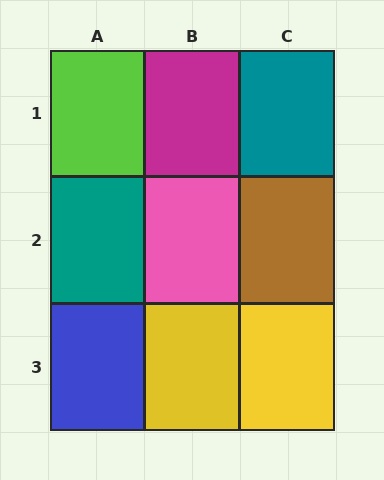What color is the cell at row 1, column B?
Magenta.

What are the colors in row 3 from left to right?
Blue, yellow, yellow.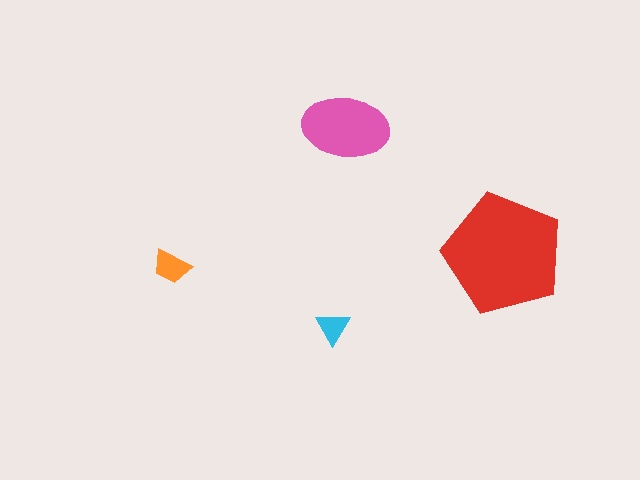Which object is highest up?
The pink ellipse is topmost.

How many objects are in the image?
There are 4 objects in the image.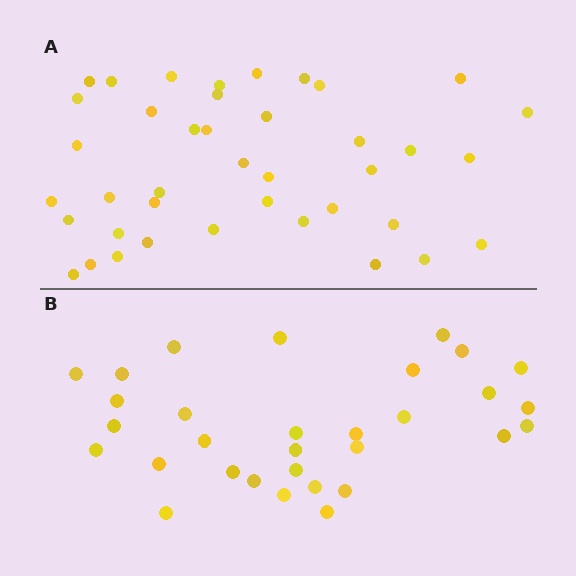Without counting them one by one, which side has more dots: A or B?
Region A (the top region) has more dots.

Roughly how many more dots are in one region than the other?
Region A has roughly 8 or so more dots than region B.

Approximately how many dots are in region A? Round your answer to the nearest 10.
About 40 dots.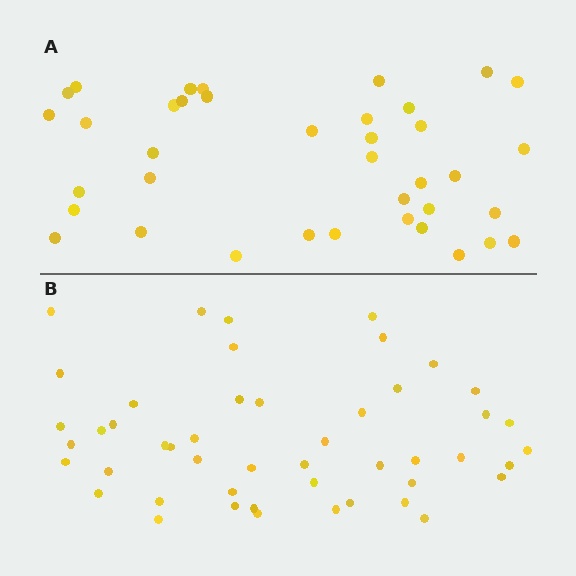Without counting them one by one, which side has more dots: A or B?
Region B (the bottom region) has more dots.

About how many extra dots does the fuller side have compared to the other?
Region B has roughly 10 or so more dots than region A.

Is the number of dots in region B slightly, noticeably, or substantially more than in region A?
Region B has noticeably more, but not dramatically so. The ratio is roughly 1.3 to 1.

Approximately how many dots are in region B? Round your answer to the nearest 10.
About 50 dots. (The exact count is 48, which rounds to 50.)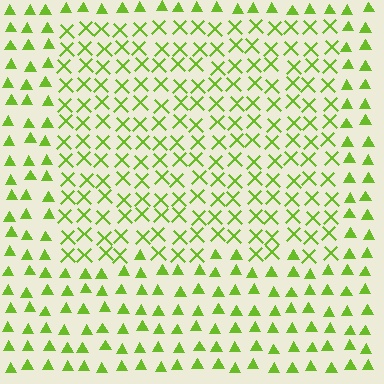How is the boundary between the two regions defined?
The boundary is defined by a change in element shape: X marks inside vs. triangles outside. All elements share the same color and spacing.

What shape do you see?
I see a rectangle.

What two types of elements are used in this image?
The image uses X marks inside the rectangle region and triangles outside it.